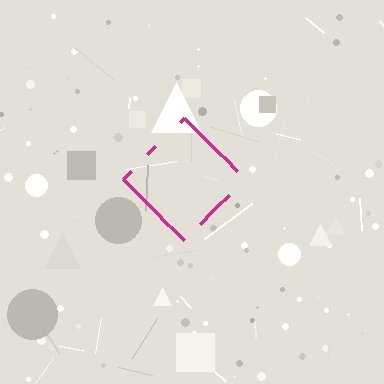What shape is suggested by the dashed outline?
The dashed outline suggests a diamond.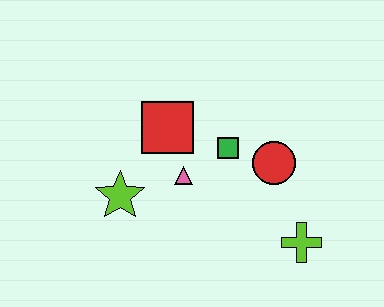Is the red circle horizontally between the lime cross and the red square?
Yes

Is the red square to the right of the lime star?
Yes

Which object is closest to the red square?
The pink triangle is closest to the red square.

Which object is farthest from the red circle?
The lime star is farthest from the red circle.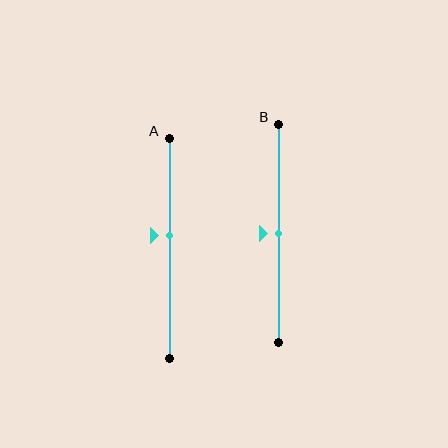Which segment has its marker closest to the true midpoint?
Segment B has its marker closest to the true midpoint.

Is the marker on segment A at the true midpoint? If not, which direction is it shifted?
No, the marker on segment A is shifted upward by about 6% of the segment length.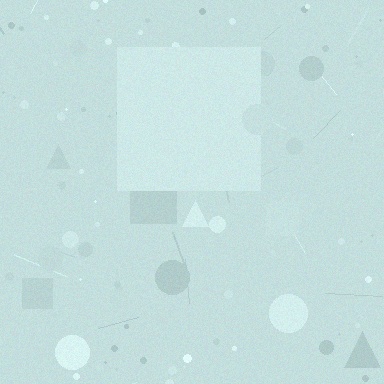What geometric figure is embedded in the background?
A square is embedded in the background.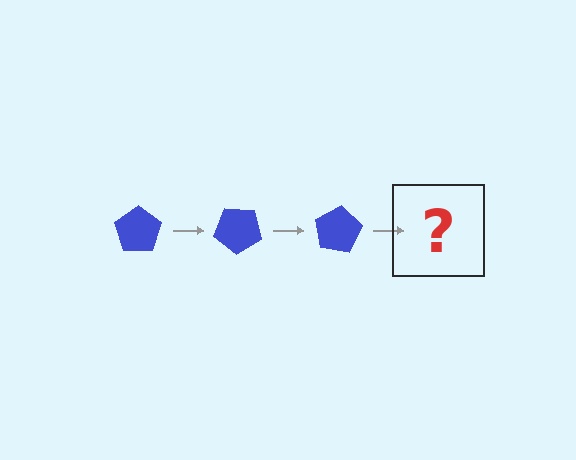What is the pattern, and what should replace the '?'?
The pattern is that the pentagon rotates 40 degrees each step. The '?' should be a blue pentagon rotated 120 degrees.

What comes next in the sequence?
The next element should be a blue pentagon rotated 120 degrees.